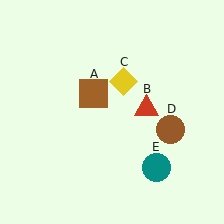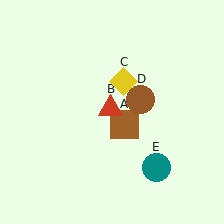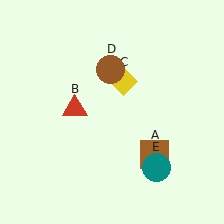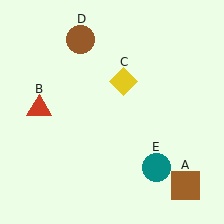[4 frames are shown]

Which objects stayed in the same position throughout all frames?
Yellow diamond (object C) and teal circle (object E) remained stationary.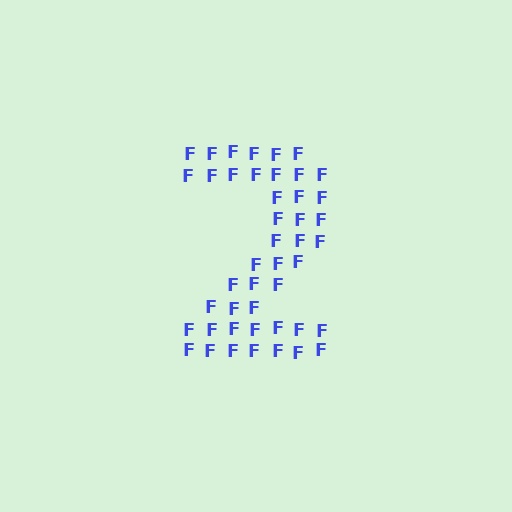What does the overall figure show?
The overall figure shows the digit 2.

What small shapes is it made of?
It is made of small letter F's.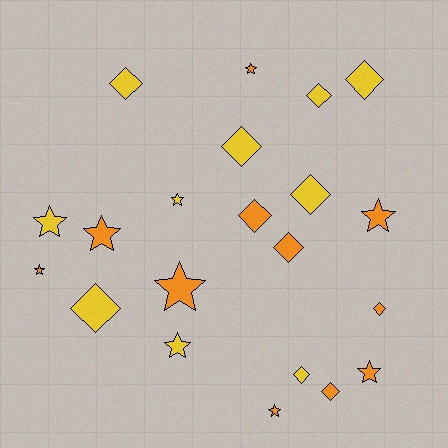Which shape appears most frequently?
Diamond, with 11 objects.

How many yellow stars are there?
There are 3 yellow stars.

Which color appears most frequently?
Orange, with 11 objects.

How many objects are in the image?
There are 21 objects.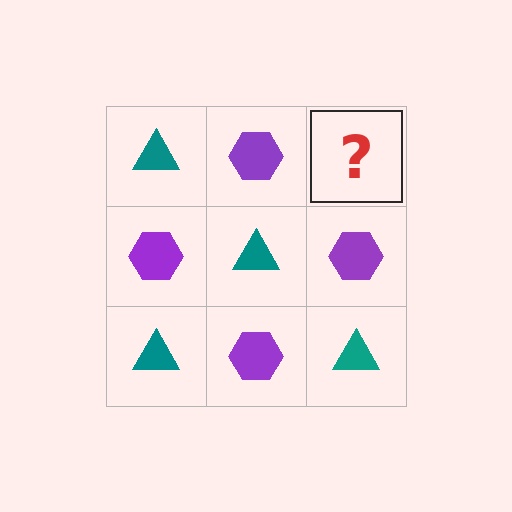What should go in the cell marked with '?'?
The missing cell should contain a teal triangle.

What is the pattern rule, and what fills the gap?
The rule is that it alternates teal triangle and purple hexagon in a checkerboard pattern. The gap should be filled with a teal triangle.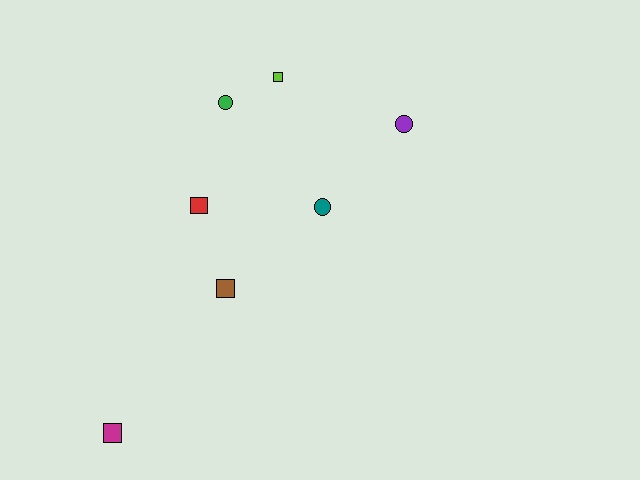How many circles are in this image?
There are 3 circles.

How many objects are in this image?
There are 7 objects.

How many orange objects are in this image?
There are no orange objects.